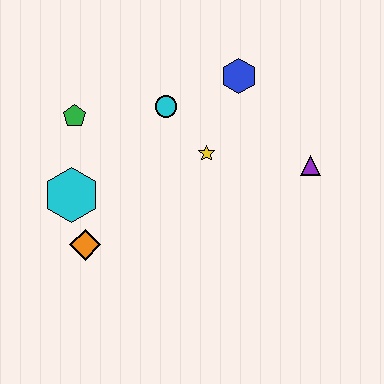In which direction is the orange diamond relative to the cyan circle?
The orange diamond is below the cyan circle.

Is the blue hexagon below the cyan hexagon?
No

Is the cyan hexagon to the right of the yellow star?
No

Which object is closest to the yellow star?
The cyan circle is closest to the yellow star.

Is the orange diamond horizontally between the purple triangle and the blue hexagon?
No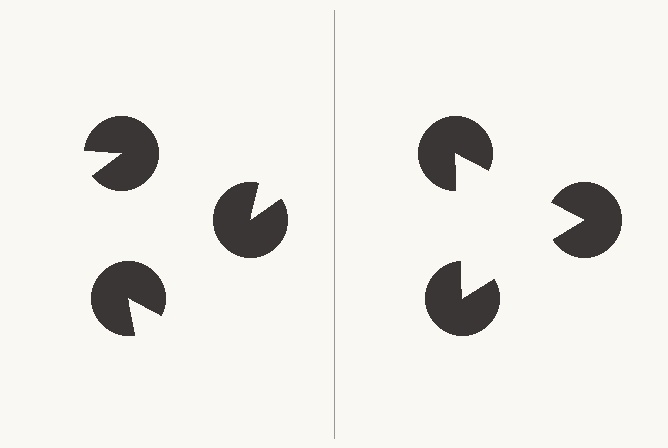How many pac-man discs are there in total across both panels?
6 — 3 on each side.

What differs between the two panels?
The pac-man discs are positioned identically on both sides; only the wedge orientations differ. On the right they align to a triangle; on the left they are misaligned.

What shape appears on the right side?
An illusory triangle.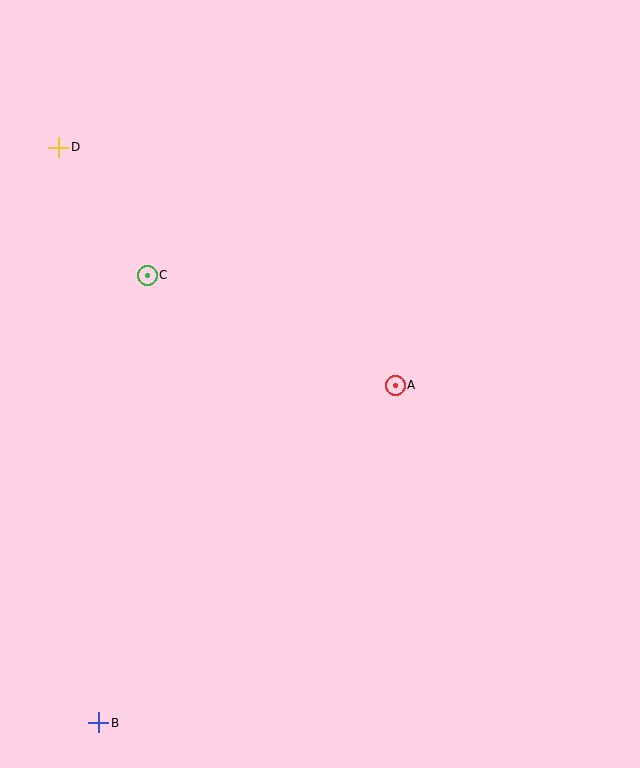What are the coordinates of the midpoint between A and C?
The midpoint between A and C is at (271, 330).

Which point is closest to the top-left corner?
Point D is closest to the top-left corner.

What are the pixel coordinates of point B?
Point B is at (99, 723).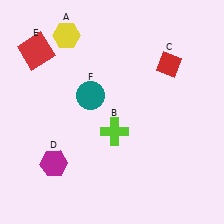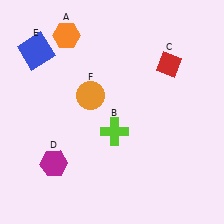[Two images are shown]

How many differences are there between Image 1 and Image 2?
There are 3 differences between the two images.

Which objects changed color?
A changed from yellow to orange. E changed from red to blue. F changed from teal to orange.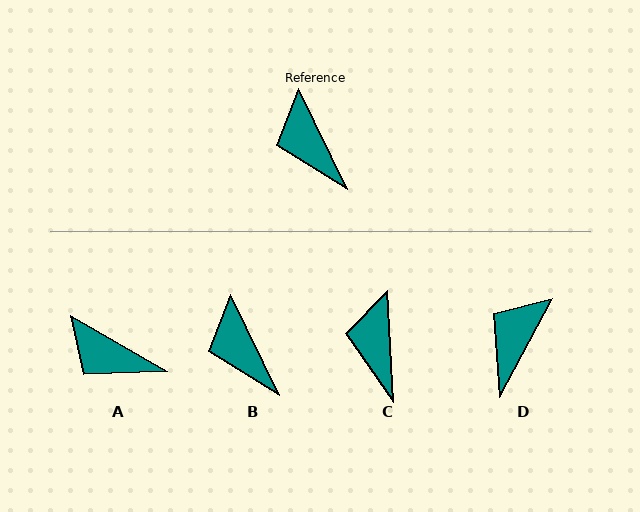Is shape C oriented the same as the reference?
No, it is off by about 23 degrees.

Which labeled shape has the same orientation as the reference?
B.